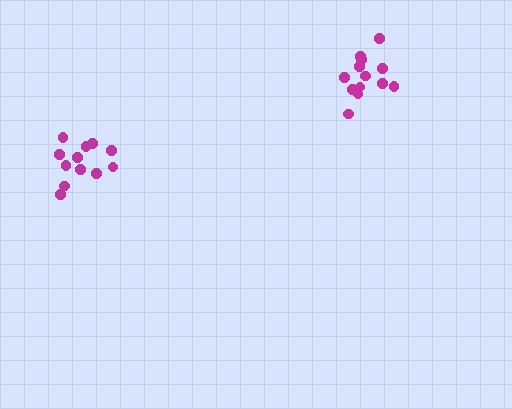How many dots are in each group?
Group 1: 13 dots, Group 2: 12 dots (25 total).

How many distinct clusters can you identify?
There are 2 distinct clusters.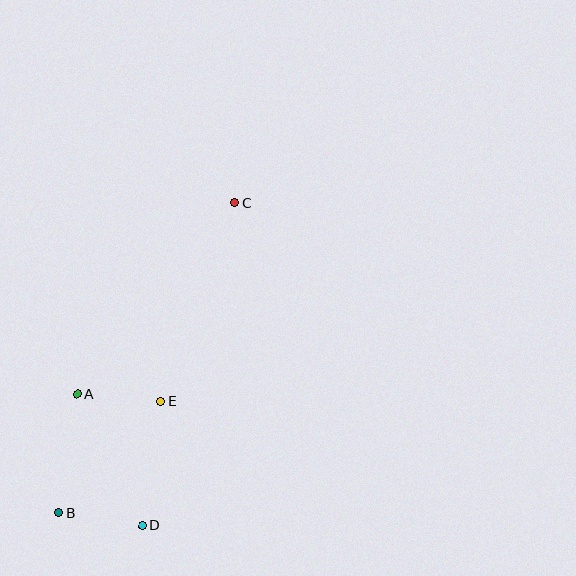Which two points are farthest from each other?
Points B and C are farthest from each other.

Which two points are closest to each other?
Points A and E are closest to each other.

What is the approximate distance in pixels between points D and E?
The distance between D and E is approximately 126 pixels.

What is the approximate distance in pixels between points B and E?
The distance between B and E is approximately 151 pixels.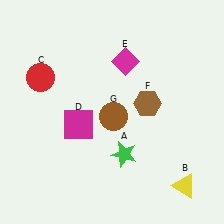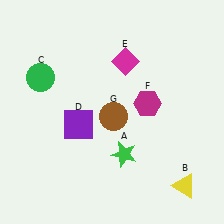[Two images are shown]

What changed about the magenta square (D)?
In Image 1, D is magenta. In Image 2, it changed to purple.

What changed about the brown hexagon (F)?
In Image 1, F is brown. In Image 2, it changed to magenta.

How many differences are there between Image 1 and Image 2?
There are 3 differences between the two images.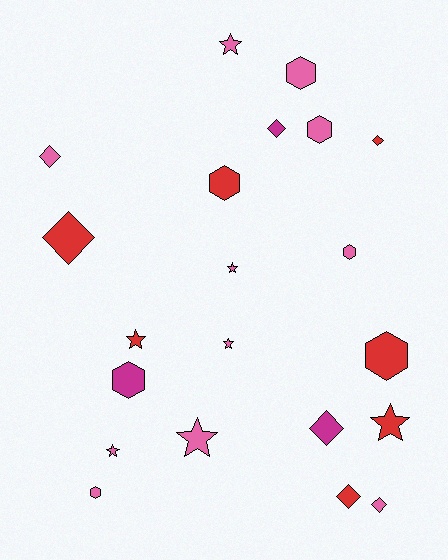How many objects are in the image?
There are 21 objects.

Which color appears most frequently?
Pink, with 11 objects.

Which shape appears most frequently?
Star, with 7 objects.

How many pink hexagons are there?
There are 4 pink hexagons.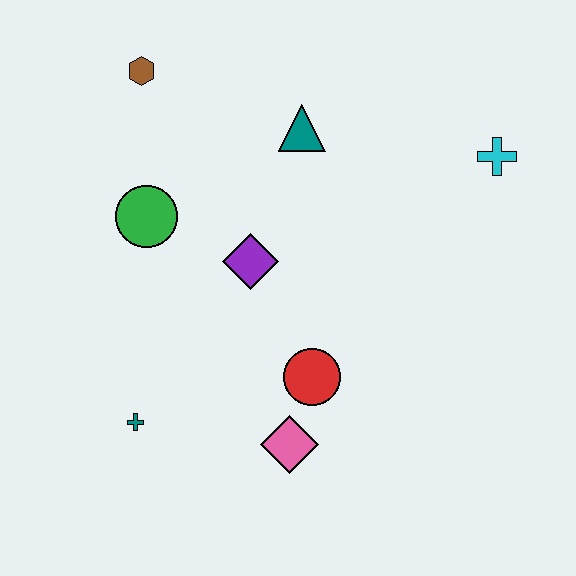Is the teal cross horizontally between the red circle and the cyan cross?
No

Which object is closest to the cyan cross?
The teal triangle is closest to the cyan cross.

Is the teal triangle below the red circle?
No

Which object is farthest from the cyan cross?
The teal cross is farthest from the cyan cross.